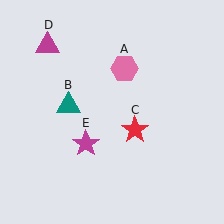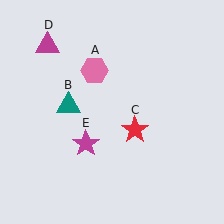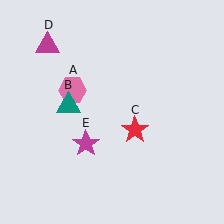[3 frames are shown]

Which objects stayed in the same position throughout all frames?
Teal triangle (object B) and red star (object C) and magenta triangle (object D) and magenta star (object E) remained stationary.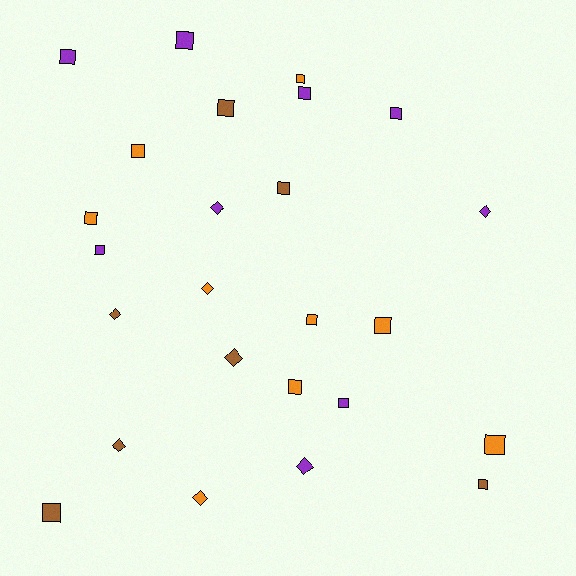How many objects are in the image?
There are 25 objects.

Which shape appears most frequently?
Square, with 17 objects.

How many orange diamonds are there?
There are 2 orange diamonds.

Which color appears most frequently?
Orange, with 9 objects.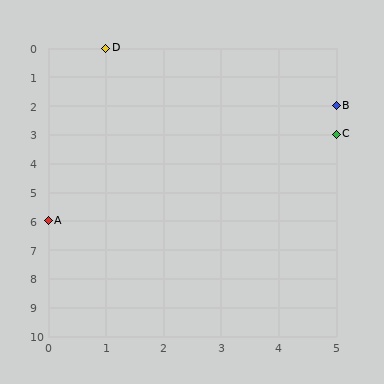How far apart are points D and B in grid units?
Points D and B are 4 columns and 2 rows apart (about 4.5 grid units diagonally).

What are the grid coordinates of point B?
Point B is at grid coordinates (5, 2).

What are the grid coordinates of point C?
Point C is at grid coordinates (5, 3).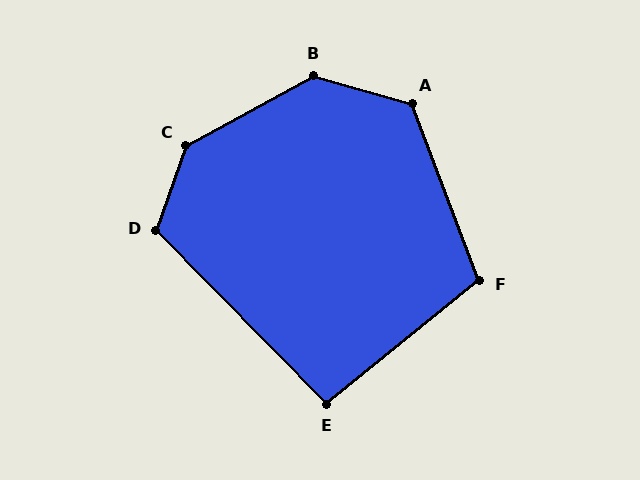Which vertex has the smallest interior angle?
E, at approximately 95 degrees.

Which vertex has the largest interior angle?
C, at approximately 138 degrees.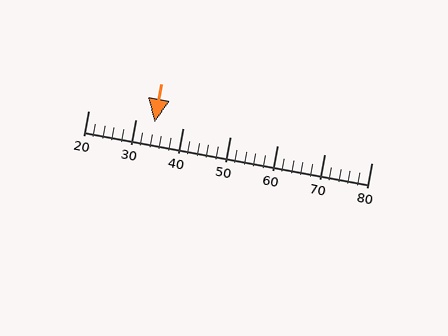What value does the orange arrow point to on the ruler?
The orange arrow points to approximately 34.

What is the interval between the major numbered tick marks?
The major tick marks are spaced 10 units apart.